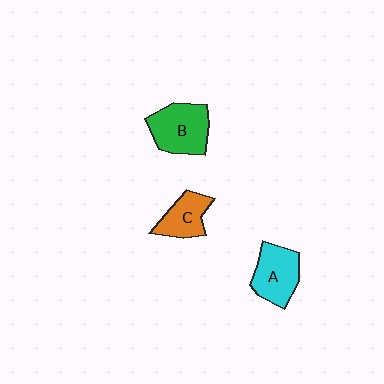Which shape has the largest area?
Shape B (green).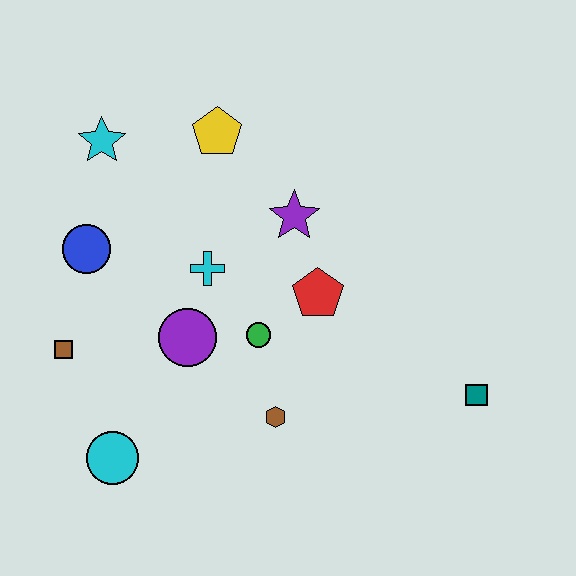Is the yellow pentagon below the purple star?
No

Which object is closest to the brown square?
The blue circle is closest to the brown square.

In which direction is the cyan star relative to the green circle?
The cyan star is above the green circle.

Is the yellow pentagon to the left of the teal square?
Yes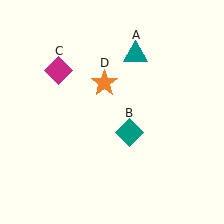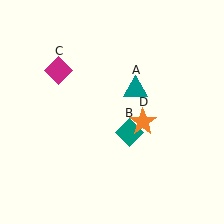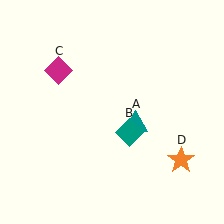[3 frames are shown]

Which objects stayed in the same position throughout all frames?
Teal diamond (object B) and magenta diamond (object C) remained stationary.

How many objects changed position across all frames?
2 objects changed position: teal triangle (object A), orange star (object D).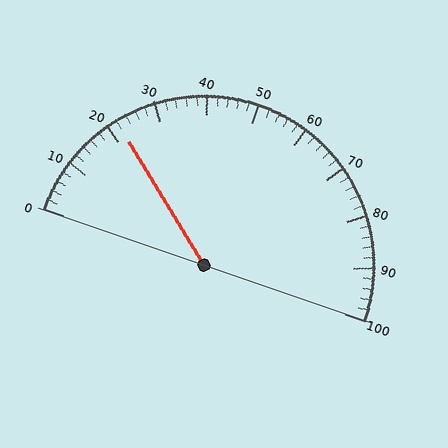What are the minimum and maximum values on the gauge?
The gauge ranges from 0 to 100.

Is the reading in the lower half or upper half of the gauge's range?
The reading is in the lower half of the range (0 to 100).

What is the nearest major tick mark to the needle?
The nearest major tick mark is 20.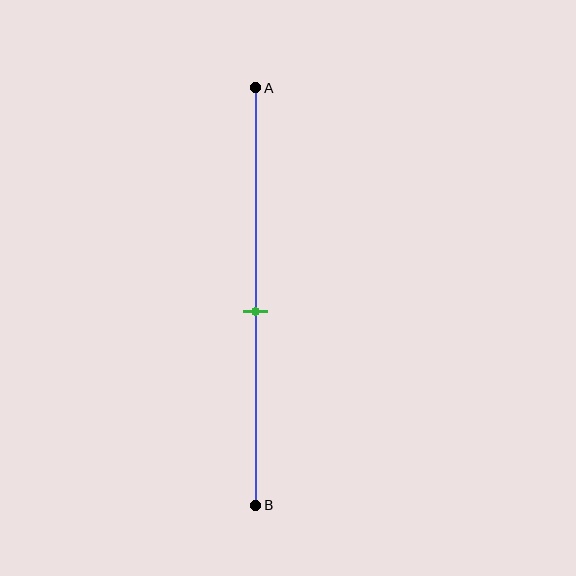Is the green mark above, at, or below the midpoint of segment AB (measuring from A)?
The green mark is below the midpoint of segment AB.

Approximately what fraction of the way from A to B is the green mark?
The green mark is approximately 55% of the way from A to B.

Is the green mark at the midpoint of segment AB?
No, the mark is at about 55% from A, not at the 50% midpoint.